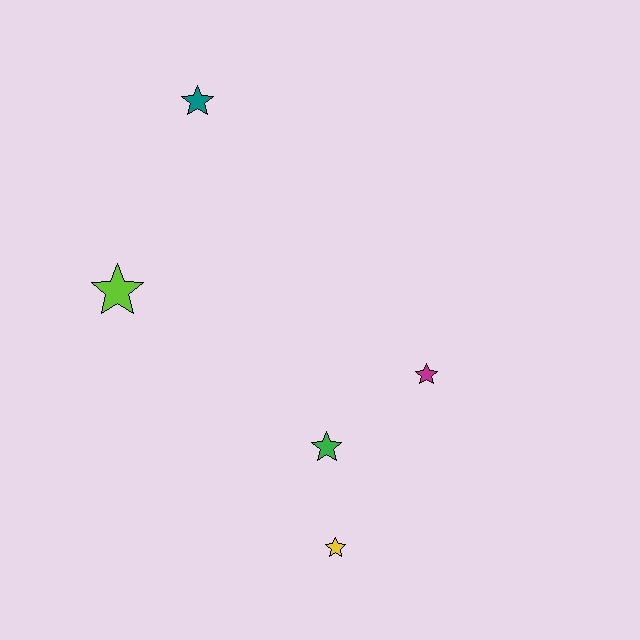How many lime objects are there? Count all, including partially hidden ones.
There is 1 lime object.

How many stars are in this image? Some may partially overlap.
There are 5 stars.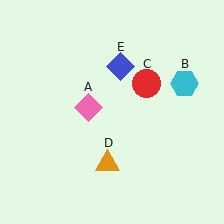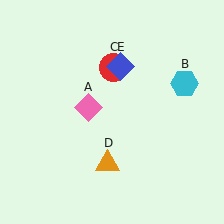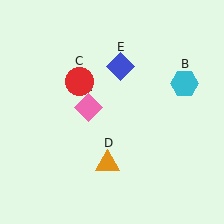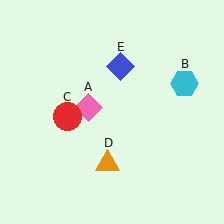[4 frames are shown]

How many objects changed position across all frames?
1 object changed position: red circle (object C).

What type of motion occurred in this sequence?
The red circle (object C) rotated counterclockwise around the center of the scene.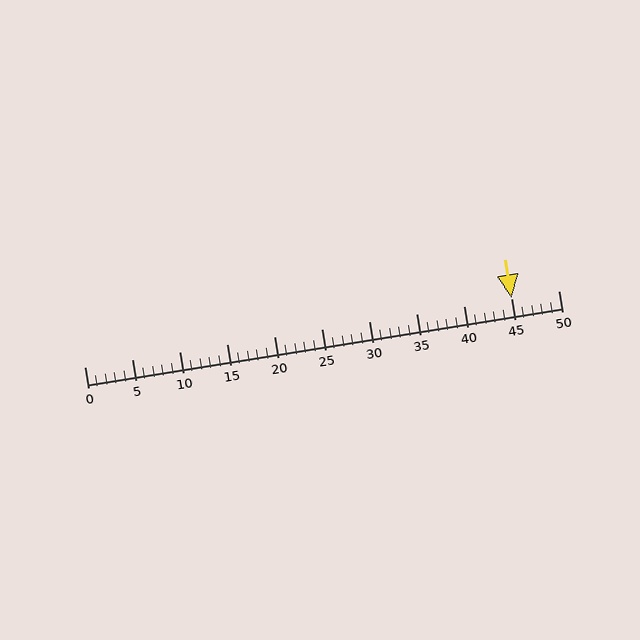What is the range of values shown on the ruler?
The ruler shows values from 0 to 50.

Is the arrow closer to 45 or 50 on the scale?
The arrow is closer to 45.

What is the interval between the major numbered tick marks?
The major tick marks are spaced 5 units apart.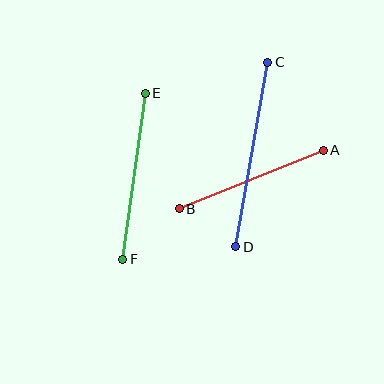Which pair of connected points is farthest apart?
Points C and D are farthest apart.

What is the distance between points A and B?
The distance is approximately 155 pixels.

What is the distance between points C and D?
The distance is approximately 187 pixels.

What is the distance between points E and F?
The distance is approximately 168 pixels.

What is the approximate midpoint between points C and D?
The midpoint is at approximately (252, 154) pixels.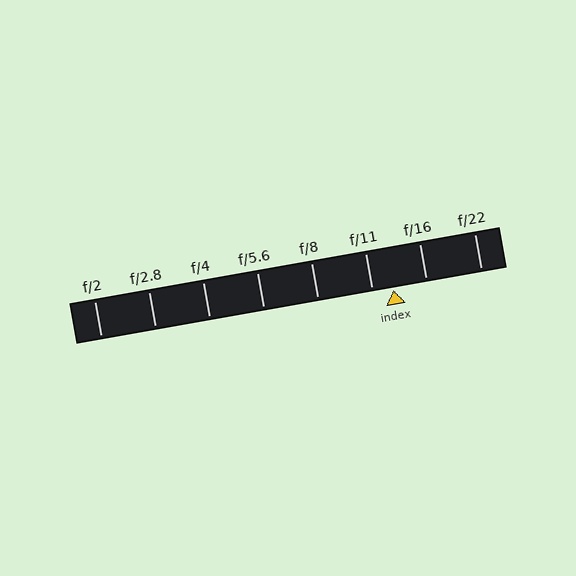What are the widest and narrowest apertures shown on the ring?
The widest aperture shown is f/2 and the narrowest is f/22.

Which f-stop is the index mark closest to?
The index mark is closest to f/11.